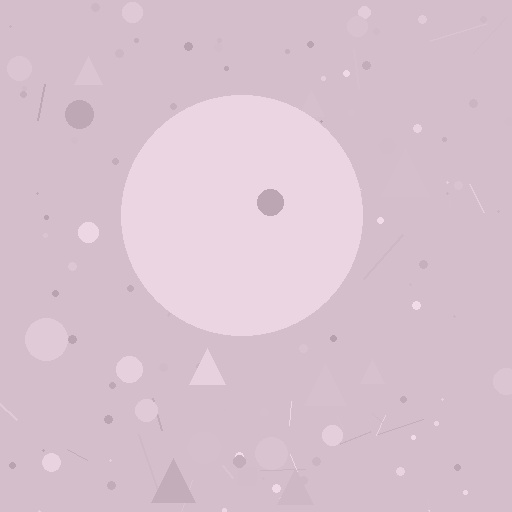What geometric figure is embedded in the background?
A circle is embedded in the background.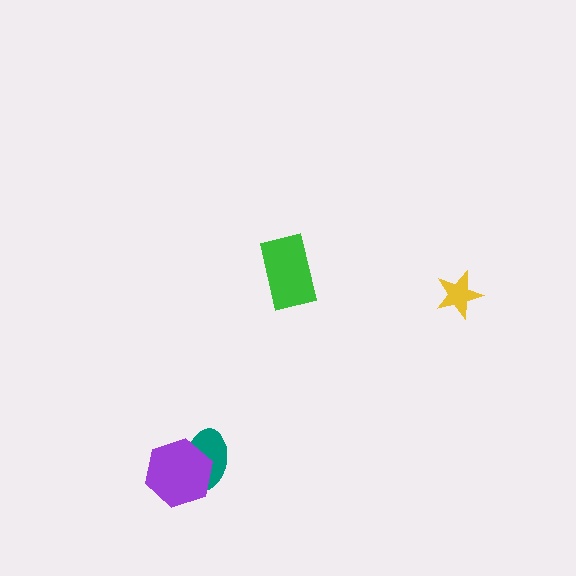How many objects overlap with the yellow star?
0 objects overlap with the yellow star.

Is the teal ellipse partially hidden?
Yes, it is partially covered by another shape.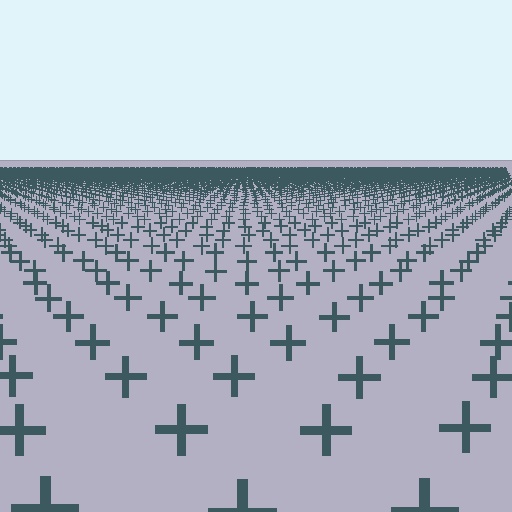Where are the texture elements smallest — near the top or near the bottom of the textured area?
Near the top.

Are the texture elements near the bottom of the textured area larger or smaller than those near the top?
Larger. Near the bottom, elements are closer to the viewer and appear at a bigger on-screen size.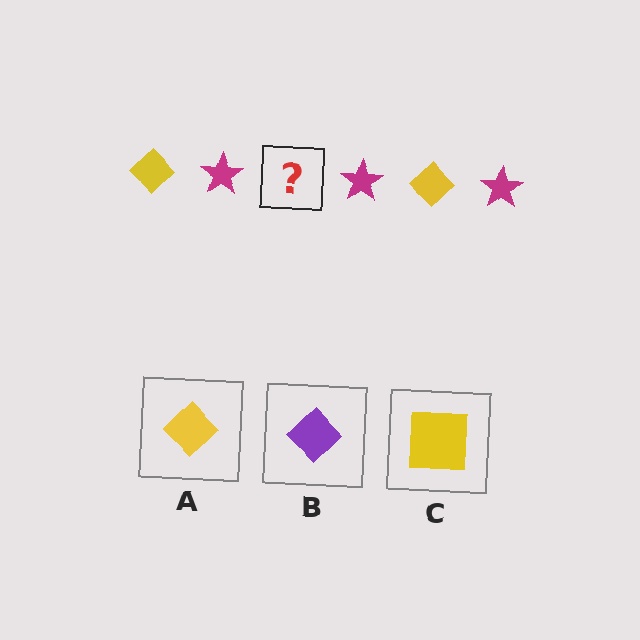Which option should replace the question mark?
Option A.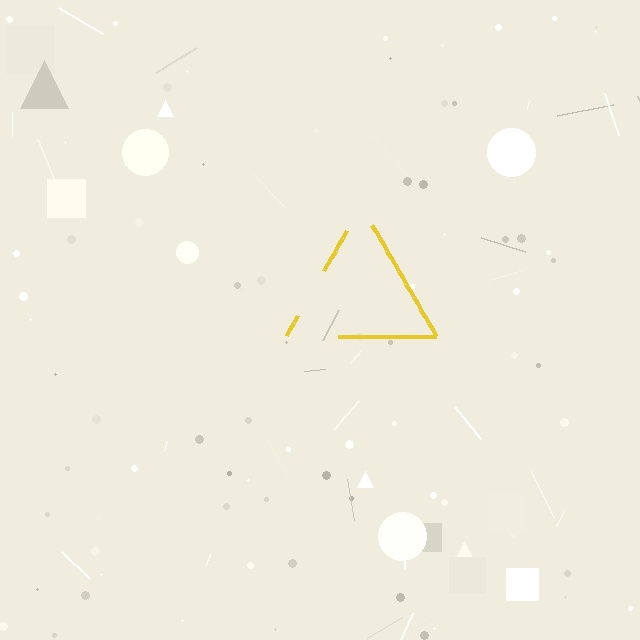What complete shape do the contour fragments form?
The contour fragments form a triangle.